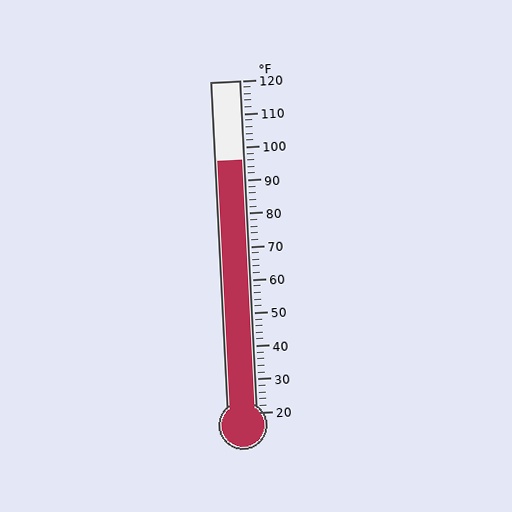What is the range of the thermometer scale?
The thermometer scale ranges from 20°F to 120°F.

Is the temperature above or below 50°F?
The temperature is above 50°F.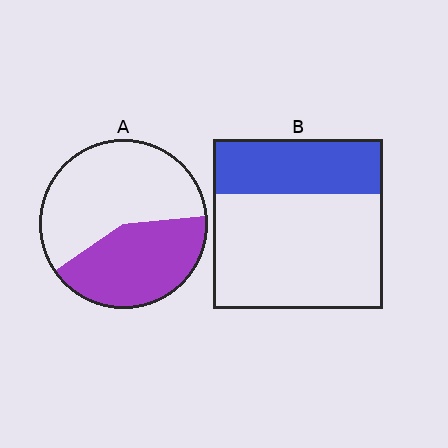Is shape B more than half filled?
No.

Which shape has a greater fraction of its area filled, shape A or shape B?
Shape A.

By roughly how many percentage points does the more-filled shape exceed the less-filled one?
By roughly 10 percentage points (A over B).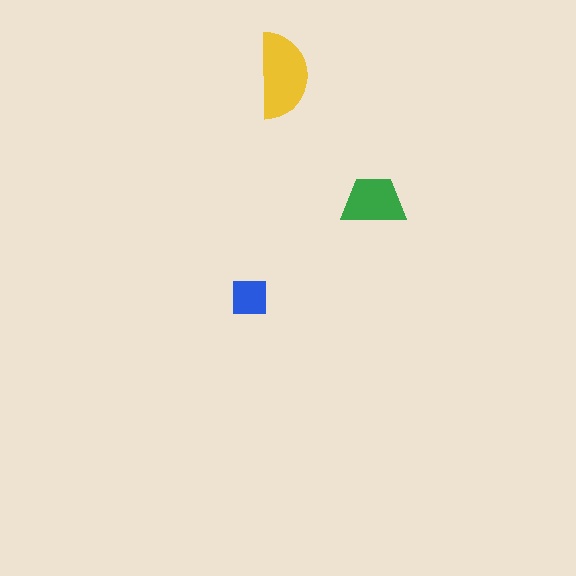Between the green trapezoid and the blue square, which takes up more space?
The green trapezoid.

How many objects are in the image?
There are 3 objects in the image.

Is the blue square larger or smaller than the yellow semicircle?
Smaller.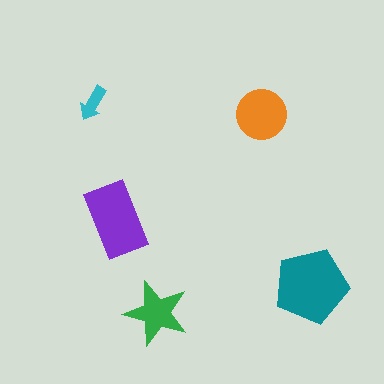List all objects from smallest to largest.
The cyan arrow, the green star, the orange circle, the purple rectangle, the teal pentagon.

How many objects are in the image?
There are 5 objects in the image.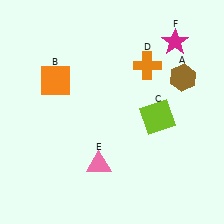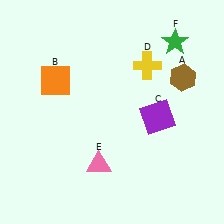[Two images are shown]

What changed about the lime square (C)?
In Image 1, C is lime. In Image 2, it changed to purple.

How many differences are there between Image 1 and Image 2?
There are 3 differences between the two images.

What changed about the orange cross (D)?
In Image 1, D is orange. In Image 2, it changed to yellow.